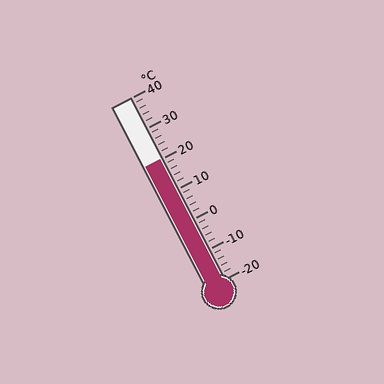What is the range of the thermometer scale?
The thermometer scale ranges from -20°C to 40°C.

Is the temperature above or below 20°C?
The temperature is at 20°C.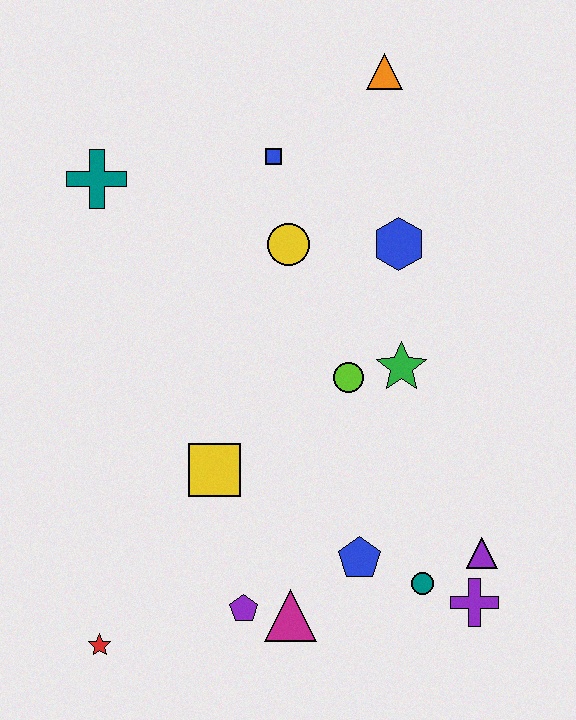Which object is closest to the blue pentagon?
The teal circle is closest to the blue pentagon.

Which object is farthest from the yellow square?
The orange triangle is farthest from the yellow square.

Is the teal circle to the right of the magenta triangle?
Yes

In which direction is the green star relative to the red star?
The green star is to the right of the red star.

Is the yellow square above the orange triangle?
No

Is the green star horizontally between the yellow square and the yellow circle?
No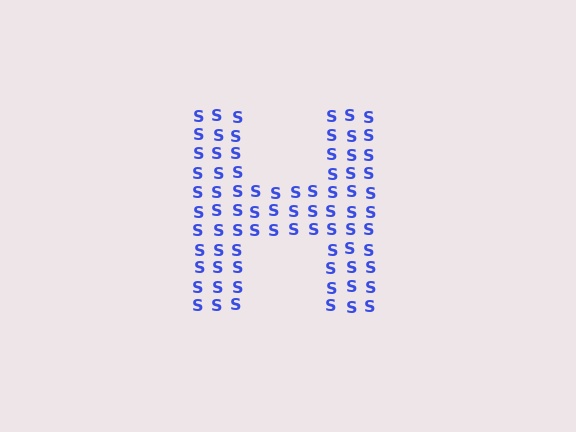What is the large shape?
The large shape is the letter H.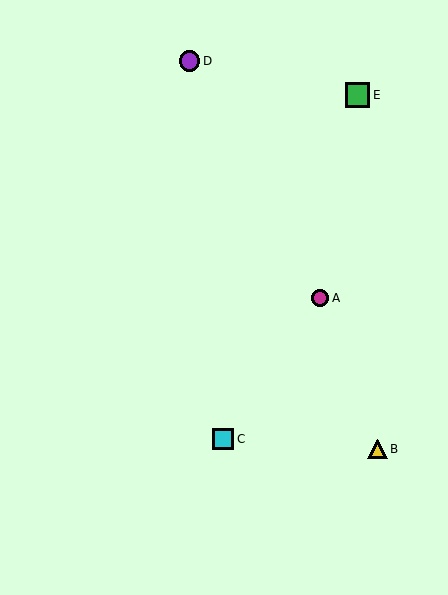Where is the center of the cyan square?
The center of the cyan square is at (223, 439).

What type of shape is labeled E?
Shape E is a green square.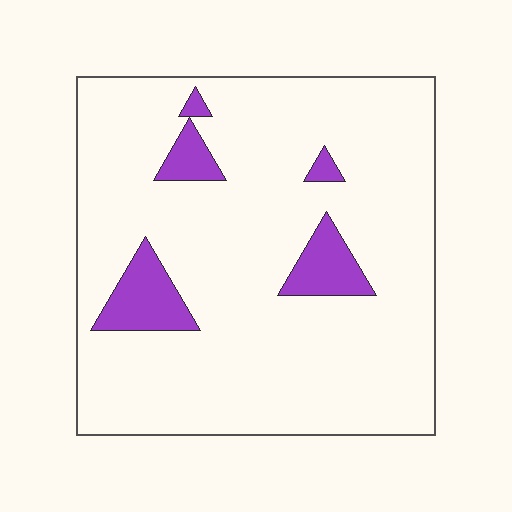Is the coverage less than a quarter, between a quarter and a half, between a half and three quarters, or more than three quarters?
Less than a quarter.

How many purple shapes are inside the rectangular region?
5.